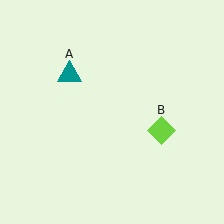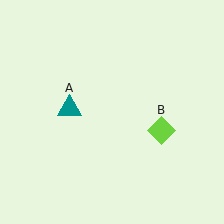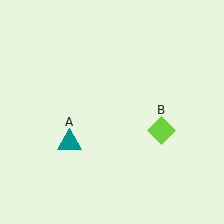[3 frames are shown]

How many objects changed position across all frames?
1 object changed position: teal triangle (object A).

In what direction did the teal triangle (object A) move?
The teal triangle (object A) moved down.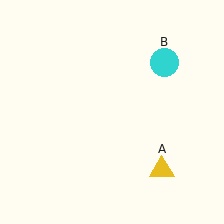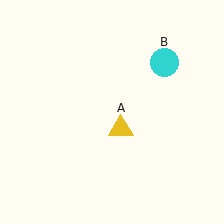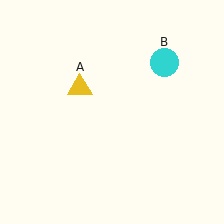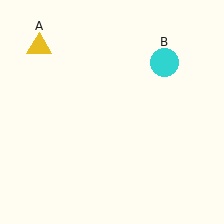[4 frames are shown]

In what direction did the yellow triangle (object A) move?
The yellow triangle (object A) moved up and to the left.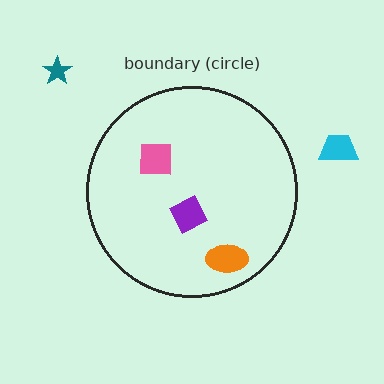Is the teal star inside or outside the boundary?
Outside.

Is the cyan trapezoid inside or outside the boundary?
Outside.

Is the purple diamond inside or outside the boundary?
Inside.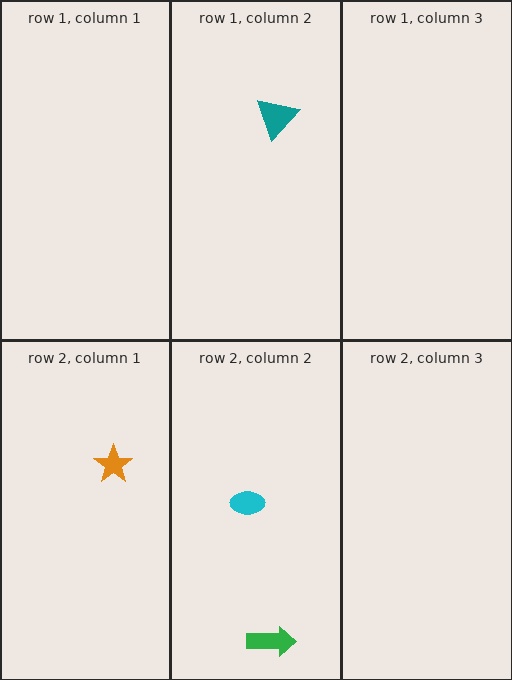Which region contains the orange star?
The row 2, column 1 region.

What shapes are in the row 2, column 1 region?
The orange star.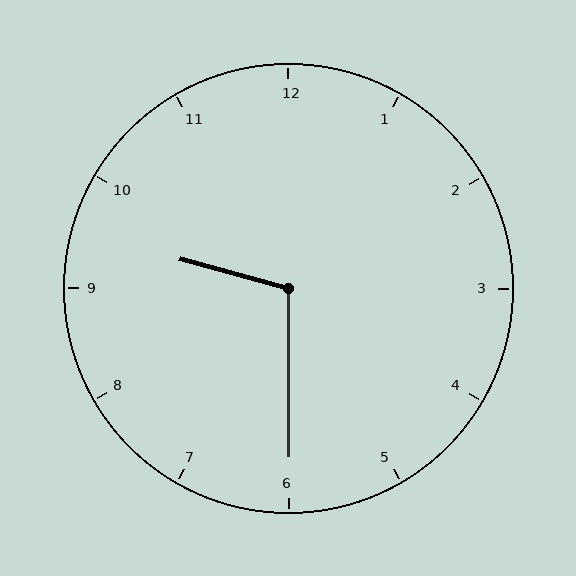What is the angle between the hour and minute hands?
Approximately 105 degrees.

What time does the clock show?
9:30.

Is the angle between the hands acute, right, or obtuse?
It is obtuse.